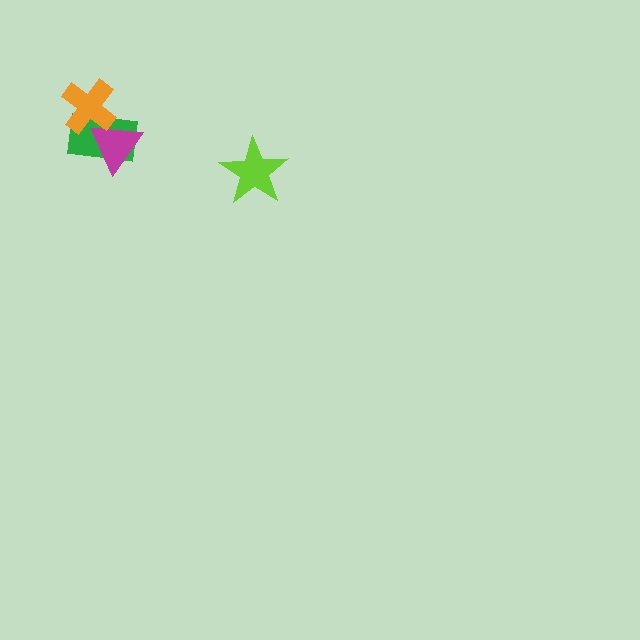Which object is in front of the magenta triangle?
The orange cross is in front of the magenta triangle.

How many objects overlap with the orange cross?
2 objects overlap with the orange cross.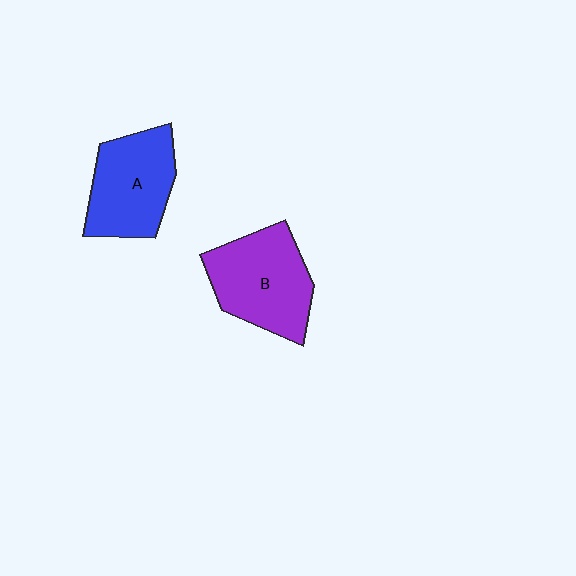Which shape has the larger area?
Shape B (purple).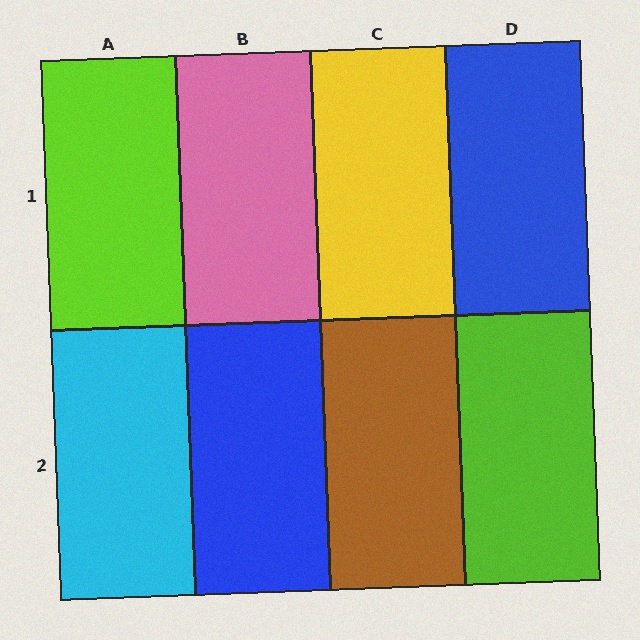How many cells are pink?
1 cell is pink.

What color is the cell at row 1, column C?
Yellow.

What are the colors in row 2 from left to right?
Cyan, blue, brown, lime.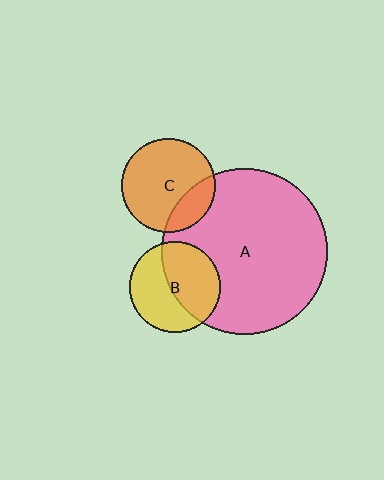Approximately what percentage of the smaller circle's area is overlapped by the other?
Approximately 20%.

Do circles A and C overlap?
Yes.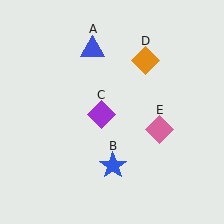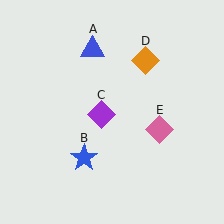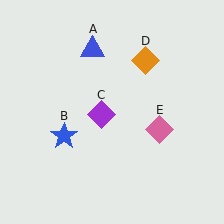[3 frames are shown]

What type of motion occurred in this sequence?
The blue star (object B) rotated clockwise around the center of the scene.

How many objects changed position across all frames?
1 object changed position: blue star (object B).